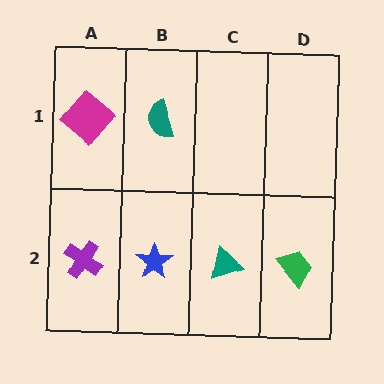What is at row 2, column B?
A blue star.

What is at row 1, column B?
A teal semicircle.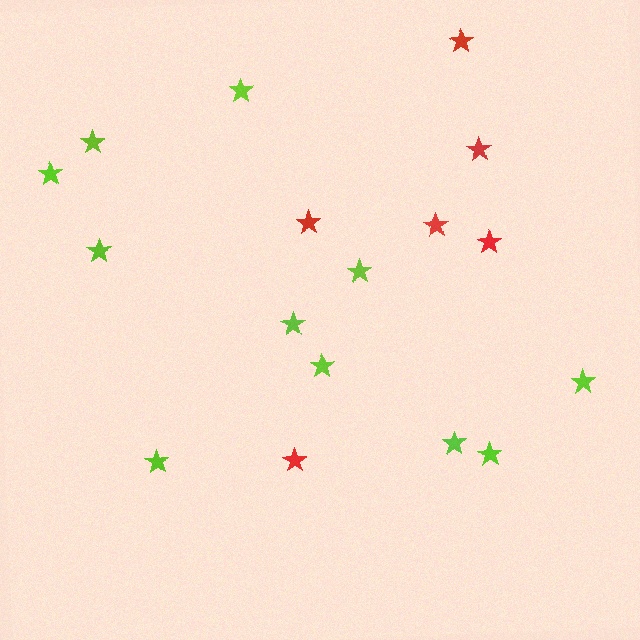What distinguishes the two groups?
There are 2 groups: one group of lime stars (11) and one group of red stars (6).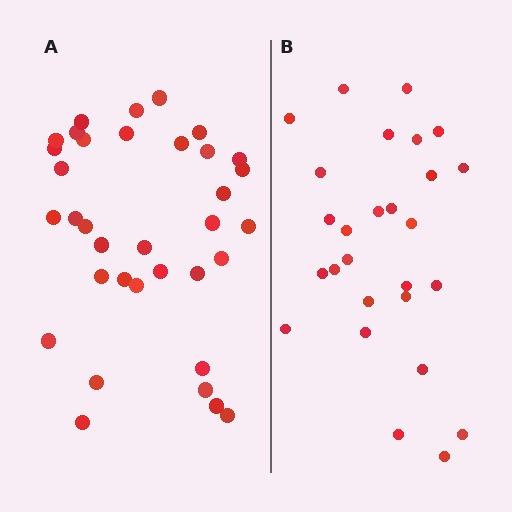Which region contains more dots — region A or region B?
Region A (the left region) has more dots.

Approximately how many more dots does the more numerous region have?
Region A has roughly 8 or so more dots than region B.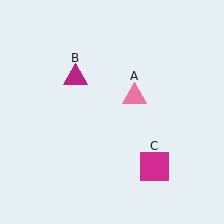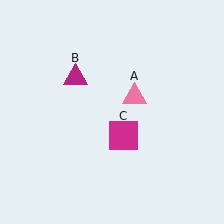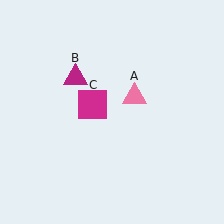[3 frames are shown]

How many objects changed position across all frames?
1 object changed position: magenta square (object C).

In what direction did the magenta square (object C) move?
The magenta square (object C) moved up and to the left.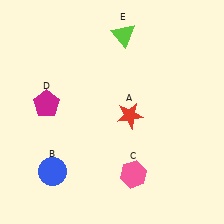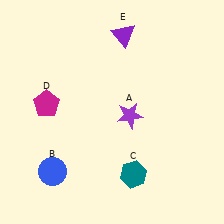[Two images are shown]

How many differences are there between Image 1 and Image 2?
There are 3 differences between the two images.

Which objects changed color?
A changed from red to purple. C changed from pink to teal. E changed from lime to purple.